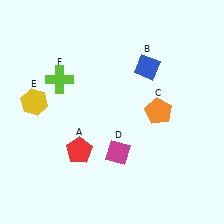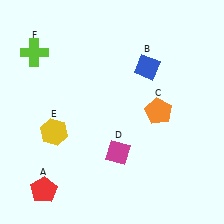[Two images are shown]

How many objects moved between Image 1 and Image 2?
3 objects moved between the two images.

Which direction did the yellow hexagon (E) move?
The yellow hexagon (E) moved down.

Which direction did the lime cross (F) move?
The lime cross (F) moved up.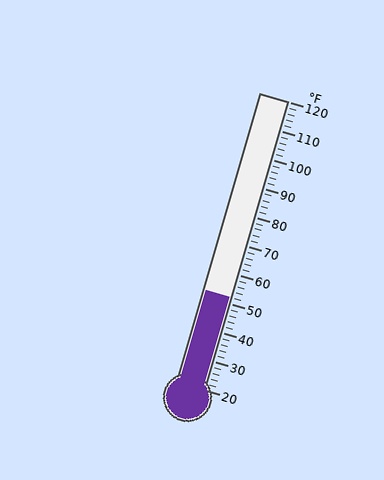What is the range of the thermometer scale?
The thermometer scale ranges from 20°F to 120°F.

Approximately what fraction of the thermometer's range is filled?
The thermometer is filled to approximately 30% of its range.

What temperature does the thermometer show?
The thermometer shows approximately 52°F.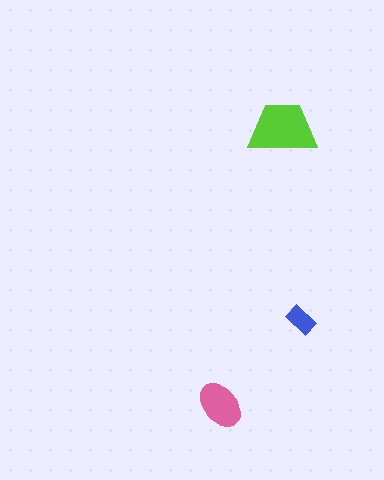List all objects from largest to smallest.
The lime trapezoid, the pink ellipse, the blue rectangle.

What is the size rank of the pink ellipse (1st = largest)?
2nd.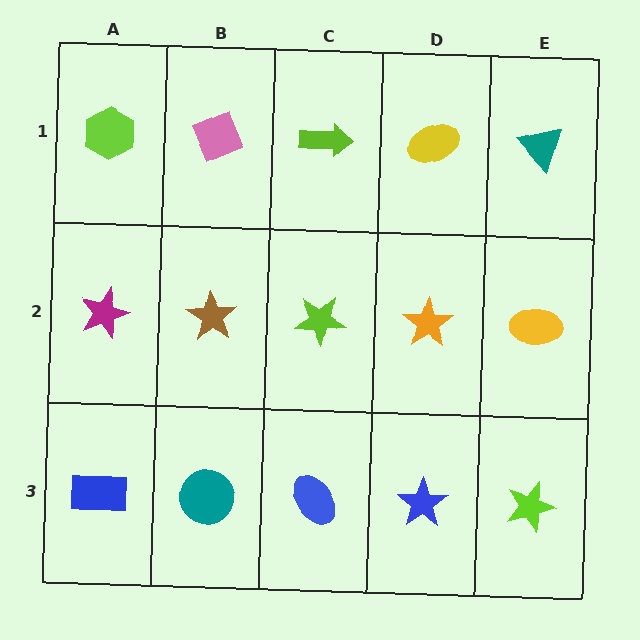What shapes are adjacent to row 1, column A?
A magenta star (row 2, column A), a pink diamond (row 1, column B).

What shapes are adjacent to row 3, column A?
A magenta star (row 2, column A), a teal circle (row 3, column B).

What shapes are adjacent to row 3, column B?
A brown star (row 2, column B), a blue rectangle (row 3, column A), a blue ellipse (row 3, column C).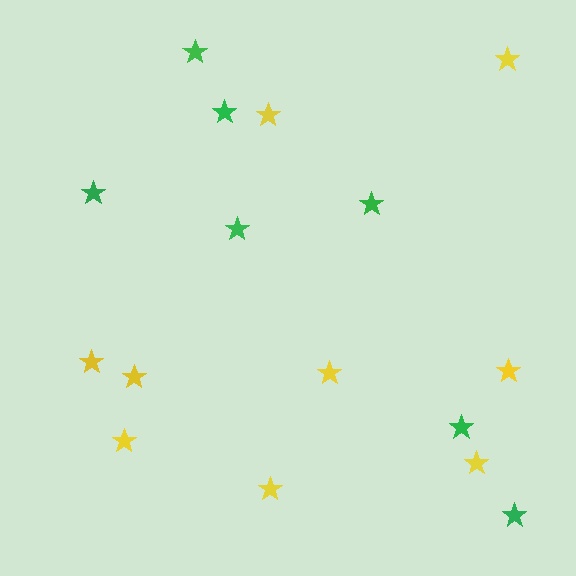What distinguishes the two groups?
There are 2 groups: one group of green stars (7) and one group of yellow stars (9).